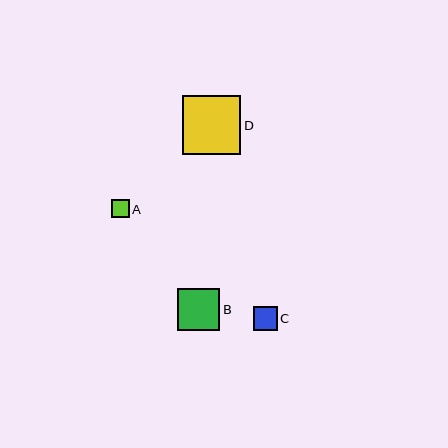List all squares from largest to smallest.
From largest to smallest: D, B, C, A.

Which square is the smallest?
Square A is the smallest with a size of approximately 18 pixels.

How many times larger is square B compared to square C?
Square B is approximately 1.8 times the size of square C.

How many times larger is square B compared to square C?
Square B is approximately 1.8 times the size of square C.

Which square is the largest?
Square D is the largest with a size of approximately 59 pixels.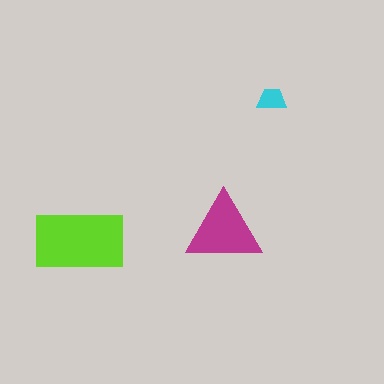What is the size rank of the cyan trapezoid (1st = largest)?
3rd.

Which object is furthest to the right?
The cyan trapezoid is rightmost.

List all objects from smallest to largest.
The cyan trapezoid, the magenta triangle, the lime rectangle.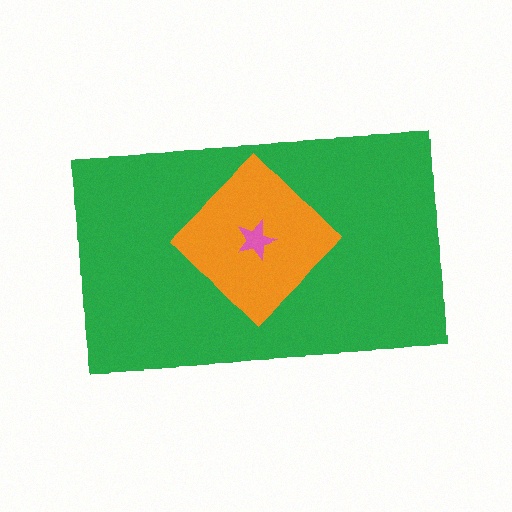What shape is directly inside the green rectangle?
The orange diamond.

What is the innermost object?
The pink star.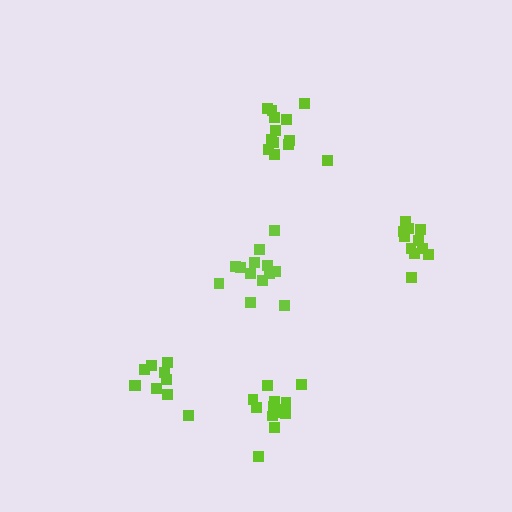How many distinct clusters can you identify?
There are 5 distinct clusters.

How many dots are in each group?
Group 1: 13 dots, Group 2: 13 dots, Group 3: 11 dots, Group 4: 13 dots, Group 5: 10 dots (60 total).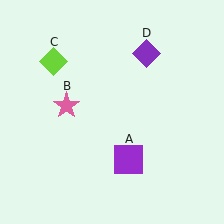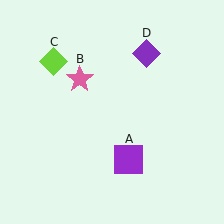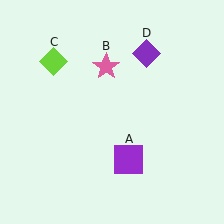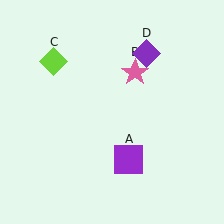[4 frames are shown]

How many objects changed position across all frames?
1 object changed position: pink star (object B).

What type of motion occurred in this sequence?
The pink star (object B) rotated clockwise around the center of the scene.